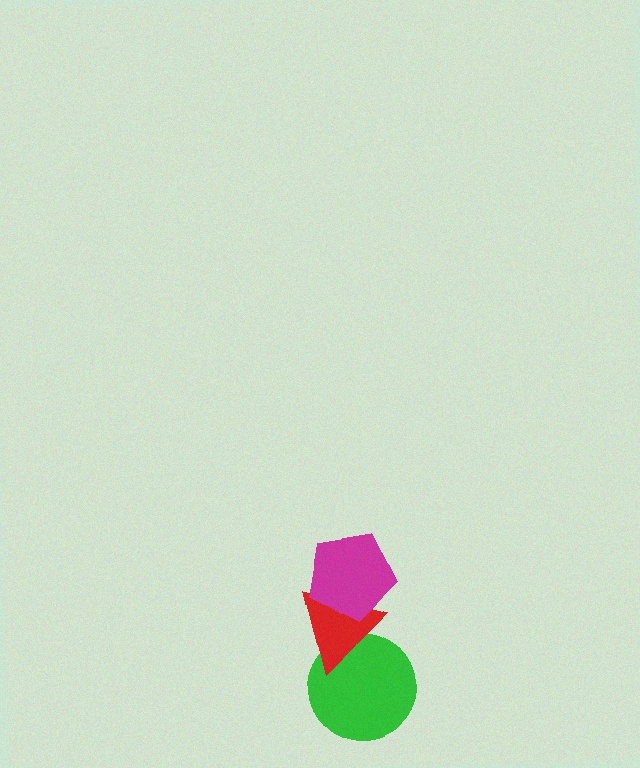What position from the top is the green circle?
The green circle is 3rd from the top.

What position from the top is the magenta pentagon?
The magenta pentagon is 1st from the top.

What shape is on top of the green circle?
The red triangle is on top of the green circle.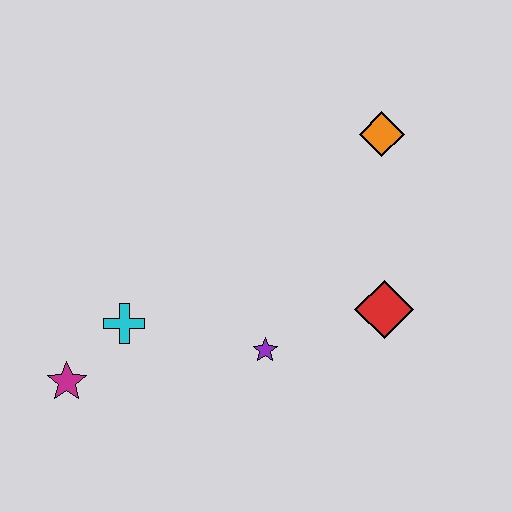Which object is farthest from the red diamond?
The magenta star is farthest from the red diamond.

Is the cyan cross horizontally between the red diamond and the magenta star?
Yes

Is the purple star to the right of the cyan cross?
Yes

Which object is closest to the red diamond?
The purple star is closest to the red diamond.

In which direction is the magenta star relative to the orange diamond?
The magenta star is to the left of the orange diamond.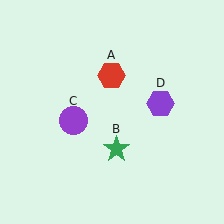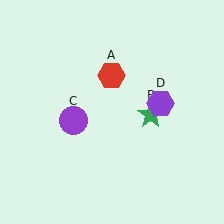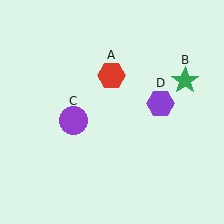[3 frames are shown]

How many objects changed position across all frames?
1 object changed position: green star (object B).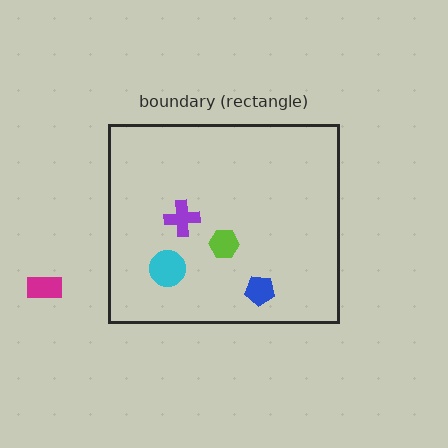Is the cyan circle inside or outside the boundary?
Inside.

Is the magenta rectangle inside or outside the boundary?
Outside.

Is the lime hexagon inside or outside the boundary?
Inside.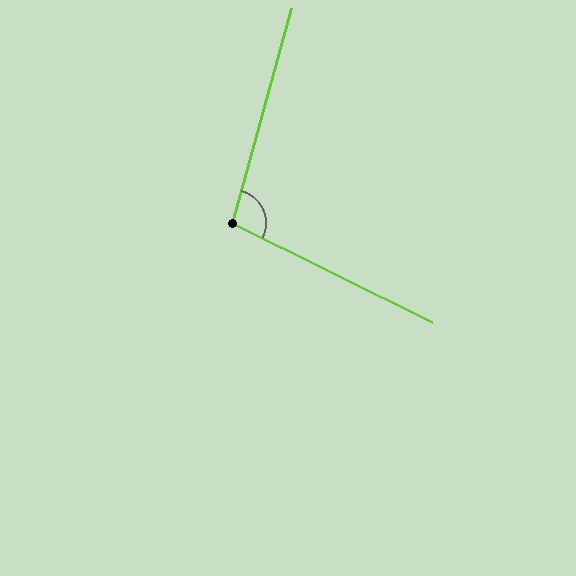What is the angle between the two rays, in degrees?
Approximately 101 degrees.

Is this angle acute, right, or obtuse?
It is obtuse.